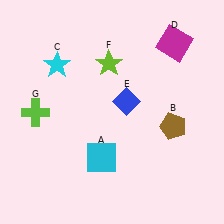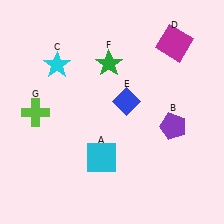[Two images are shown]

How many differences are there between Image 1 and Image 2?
There are 2 differences between the two images.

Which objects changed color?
B changed from brown to purple. F changed from lime to green.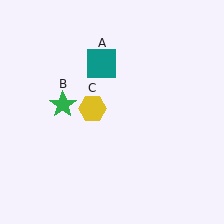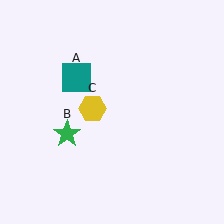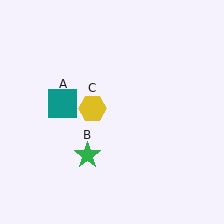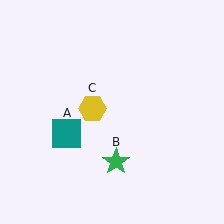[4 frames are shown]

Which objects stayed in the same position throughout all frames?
Yellow hexagon (object C) remained stationary.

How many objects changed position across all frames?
2 objects changed position: teal square (object A), green star (object B).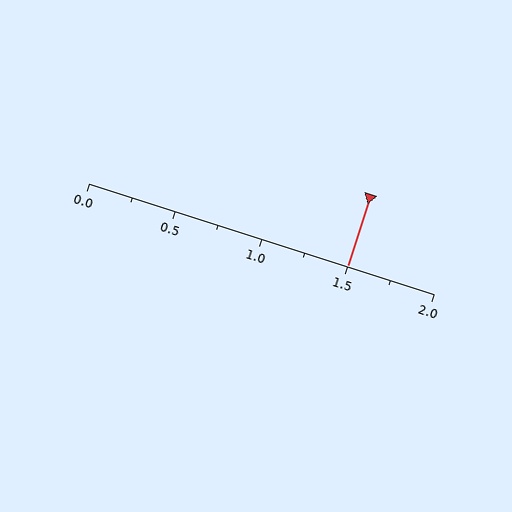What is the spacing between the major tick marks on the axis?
The major ticks are spaced 0.5 apart.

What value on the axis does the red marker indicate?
The marker indicates approximately 1.5.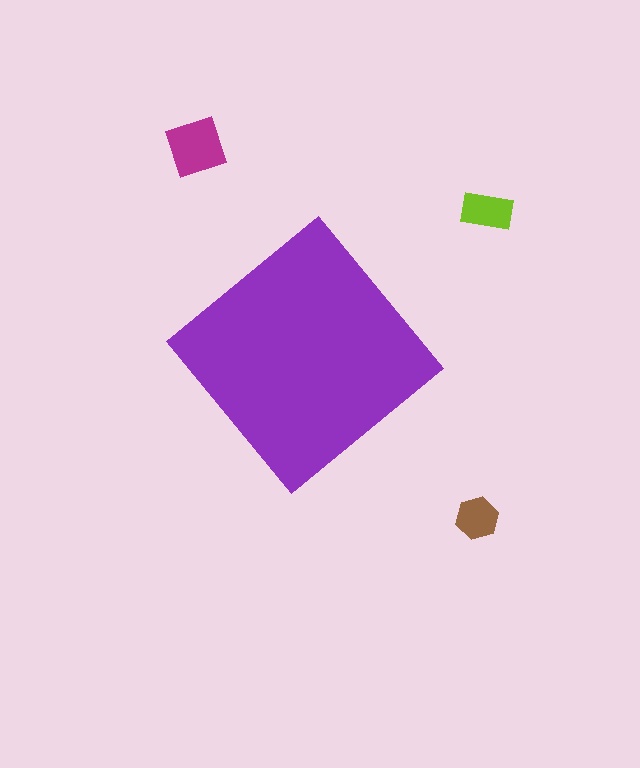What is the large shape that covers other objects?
A purple diamond.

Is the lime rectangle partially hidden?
No, the lime rectangle is fully visible.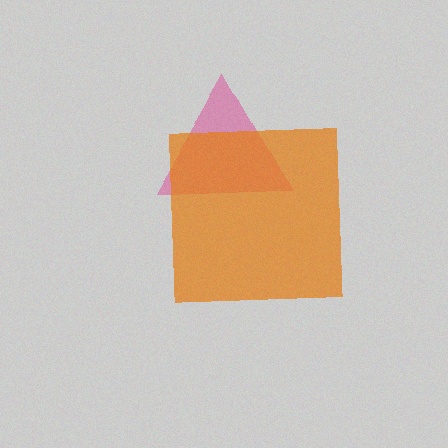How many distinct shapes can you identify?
There are 2 distinct shapes: a pink triangle, an orange square.